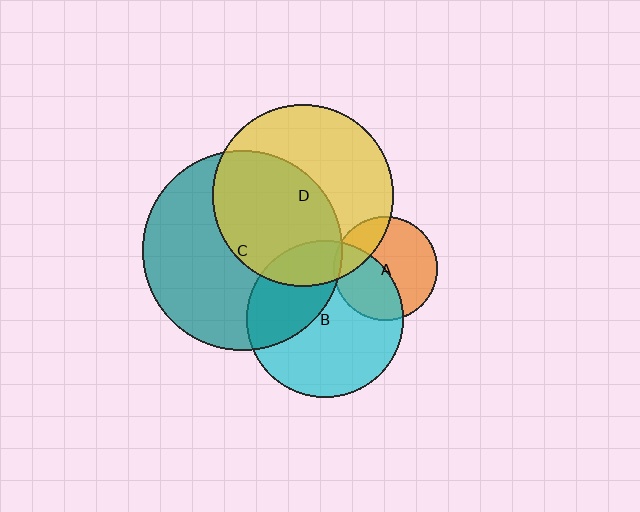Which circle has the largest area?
Circle C (teal).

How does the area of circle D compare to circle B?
Approximately 1.3 times.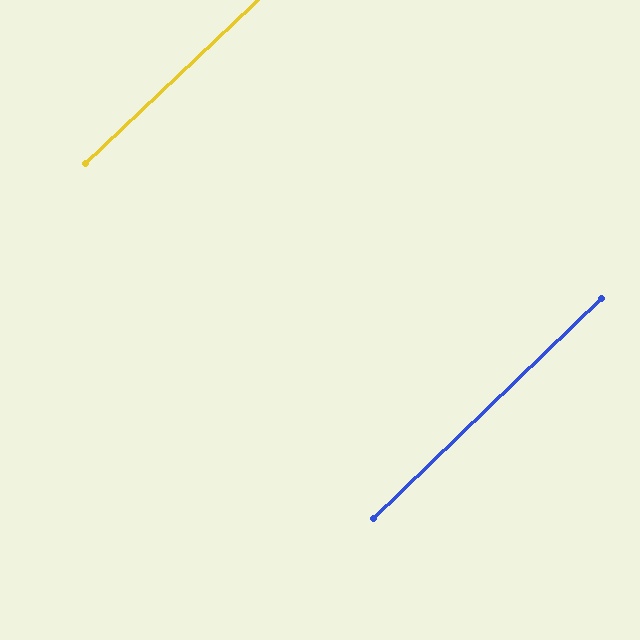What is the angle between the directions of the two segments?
Approximately 1 degree.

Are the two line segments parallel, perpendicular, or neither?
Parallel — their directions differ by only 0.6°.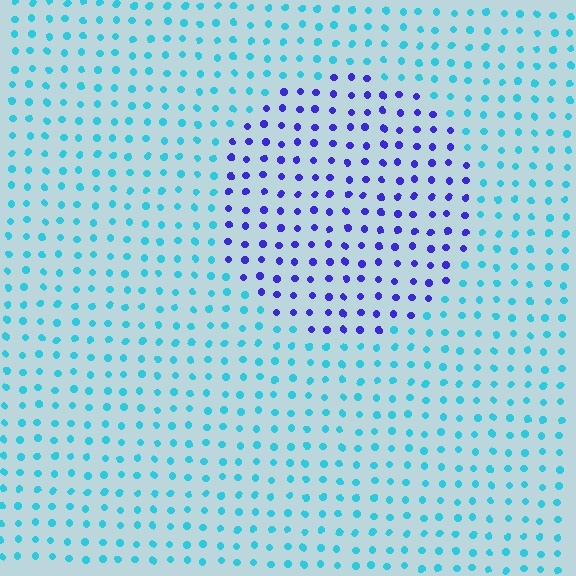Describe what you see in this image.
The image is filled with small cyan elements in a uniform arrangement. A circle-shaped region is visible where the elements are tinted to a slightly different hue, forming a subtle color boundary.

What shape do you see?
I see a circle.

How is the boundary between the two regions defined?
The boundary is defined purely by a slight shift in hue (about 61 degrees). Spacing, size, and orientation are identical on both sides.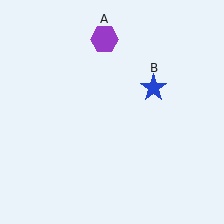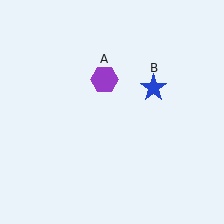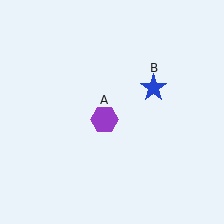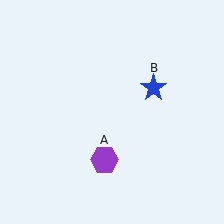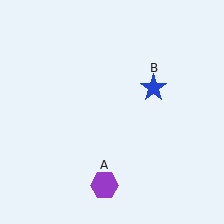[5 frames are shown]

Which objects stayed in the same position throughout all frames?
Blue star (object B) remained stationary.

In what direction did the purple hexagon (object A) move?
The purple hexagon (object A) moved down.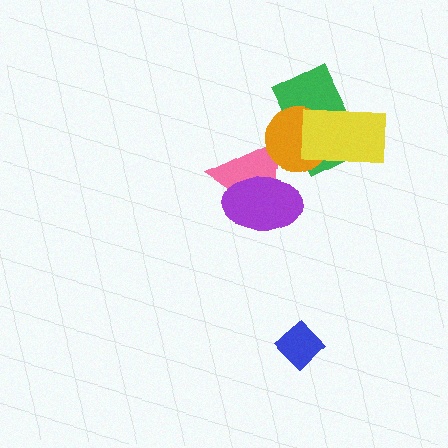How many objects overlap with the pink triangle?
2 objects overlap with the pink triangle.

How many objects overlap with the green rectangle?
2 objects overlap with the green rectangle.